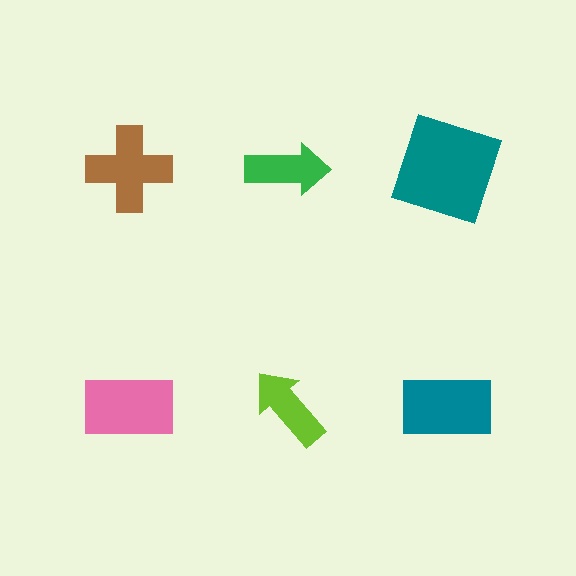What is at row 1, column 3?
A teal square.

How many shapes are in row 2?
3 shapes.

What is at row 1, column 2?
A green arrow.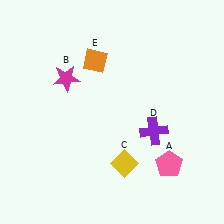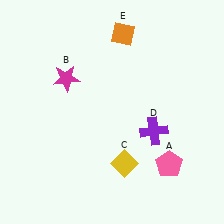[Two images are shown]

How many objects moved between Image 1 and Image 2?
1 object moved between the two images.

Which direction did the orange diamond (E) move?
The orange diamond (E) moved right.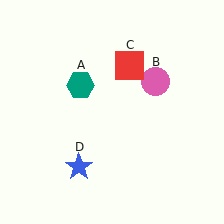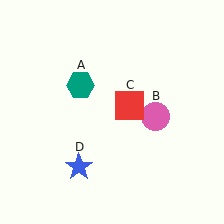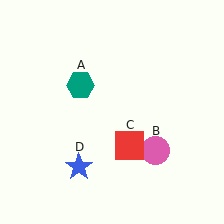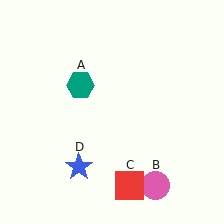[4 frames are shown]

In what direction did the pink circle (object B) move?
The pink circle (object B) moved down.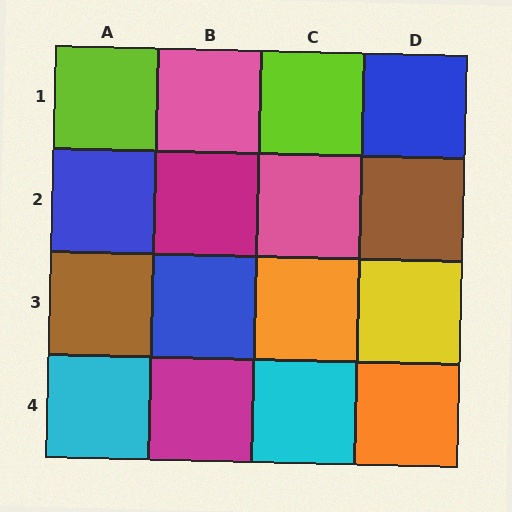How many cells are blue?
3 cells are blue.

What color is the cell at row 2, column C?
Pink.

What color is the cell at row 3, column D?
Yellow.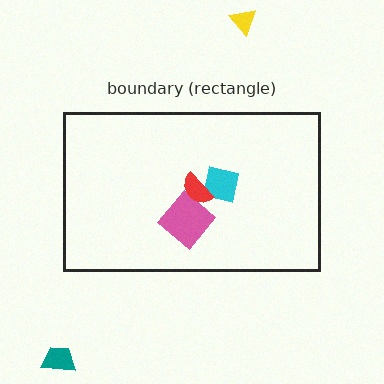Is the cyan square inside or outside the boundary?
Inside.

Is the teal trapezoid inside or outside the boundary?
Outside.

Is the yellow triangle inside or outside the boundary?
Outside.